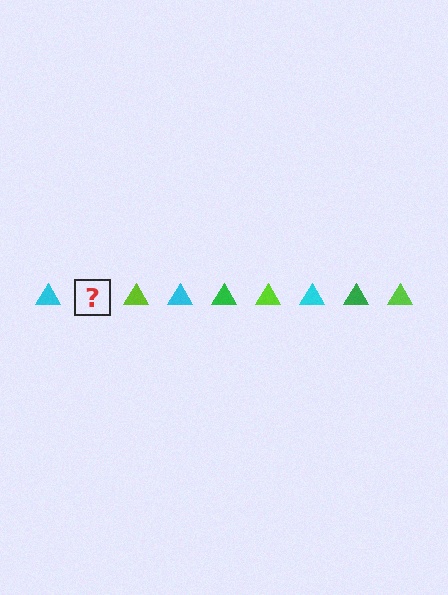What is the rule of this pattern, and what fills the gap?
The rule is that the pattern cycles through cyan, green, lime triangles. The gap should be filled with a green triangle.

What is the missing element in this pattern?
The missing element is a green triangle.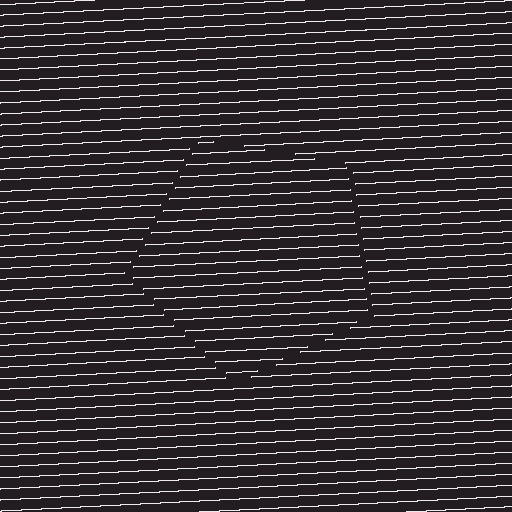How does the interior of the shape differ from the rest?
The interior of the shape contains the same grating, shifted by half a period — the contour is defined by the phase discontinuity where line-ends from the inner and outer gratings abut.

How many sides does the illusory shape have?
5 sides — the line-ends trace a pentagon.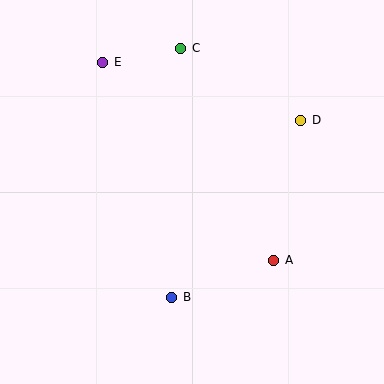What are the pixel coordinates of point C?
Point C is at (181, 48).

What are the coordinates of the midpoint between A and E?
The midpoint between A and E is at (188, 161).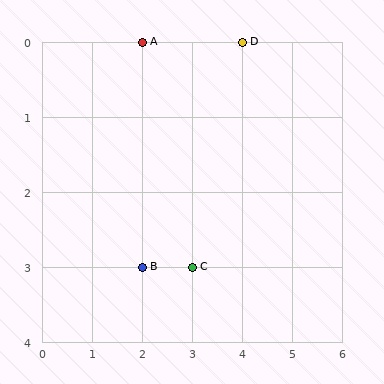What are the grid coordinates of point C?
Point C is at grid coordinates (3, 3).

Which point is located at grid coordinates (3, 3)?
Point C is at (3, 3).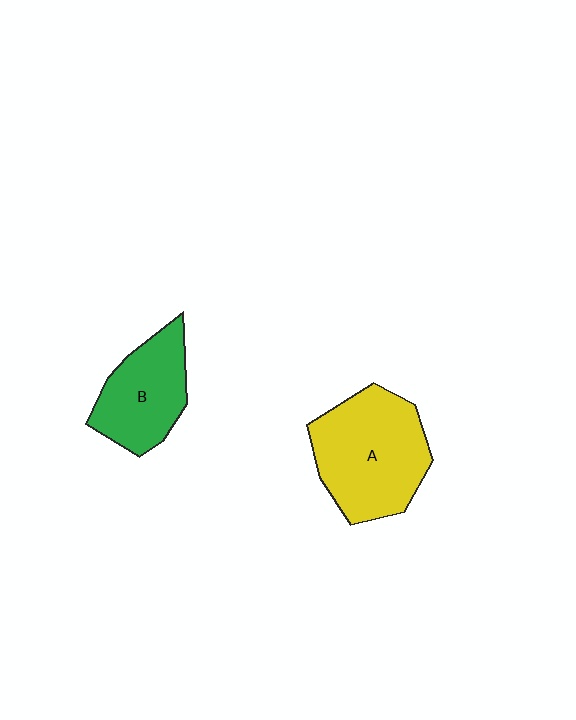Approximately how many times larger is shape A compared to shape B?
Approximately 1.4 times.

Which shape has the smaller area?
Shape B (green).